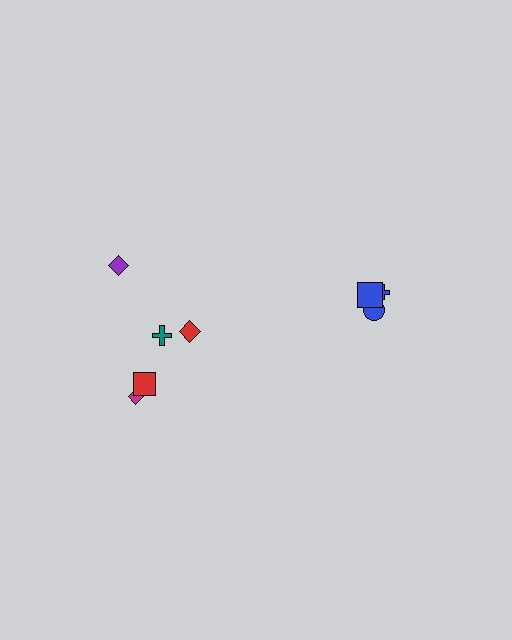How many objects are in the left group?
There are 5 objects.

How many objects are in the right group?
There are 3 objects.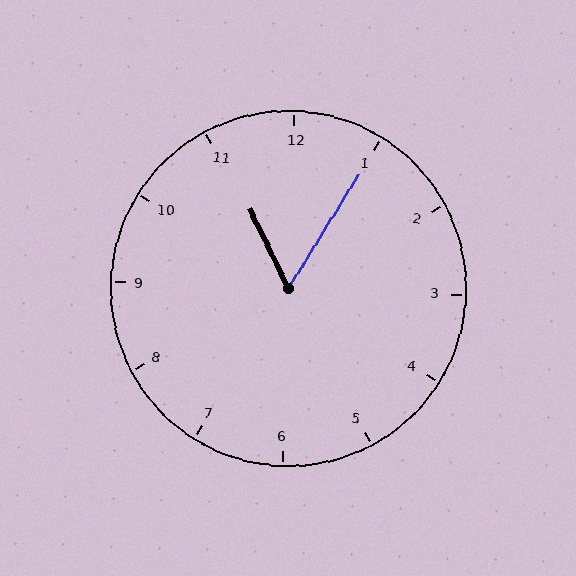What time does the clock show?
11:05.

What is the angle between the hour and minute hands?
Approximately 58 degrees.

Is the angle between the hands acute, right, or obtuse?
It is acute.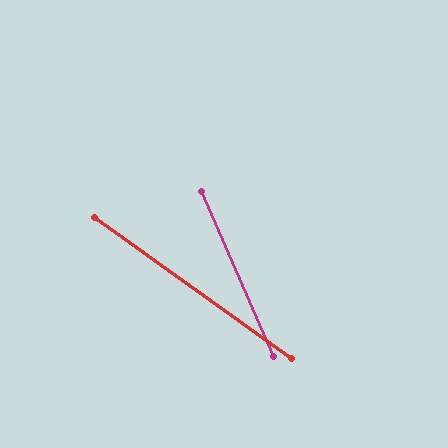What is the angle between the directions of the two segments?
Approximately 31 degrees.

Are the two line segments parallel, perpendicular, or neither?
Neither parallel nor perpendicular — they differ by about 31°.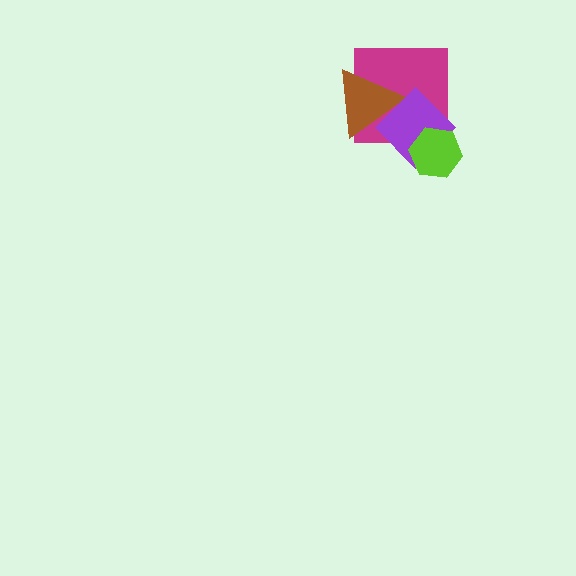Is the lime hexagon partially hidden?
No, no other shape covers it.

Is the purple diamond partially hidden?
Yes, it is partially covered by another shape.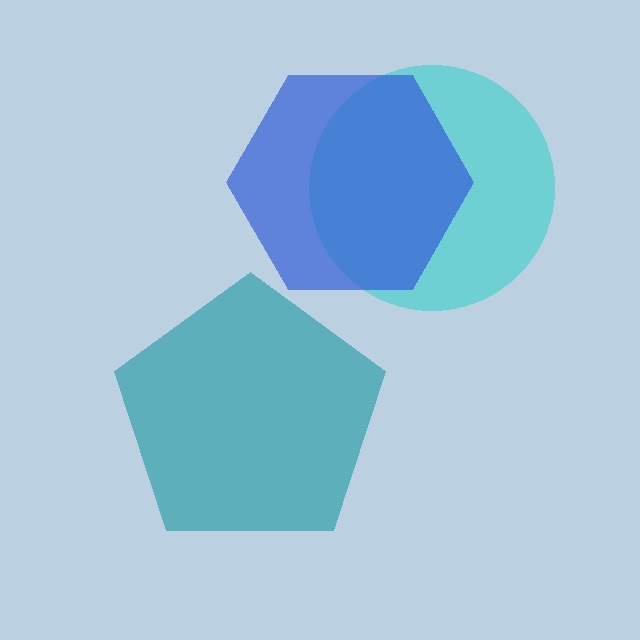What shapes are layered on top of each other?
The layered shapes are: a cyan circle, a blue hexagon, a teal pentagon.